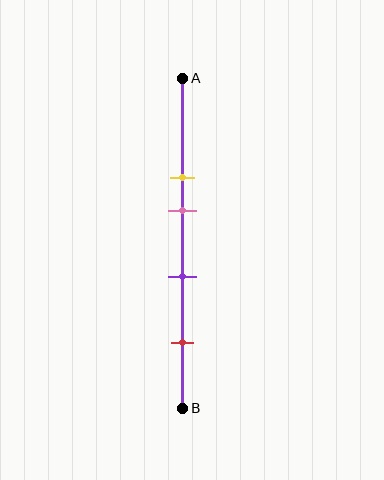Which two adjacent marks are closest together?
The yellow and pink marks are the closest adjacent pair.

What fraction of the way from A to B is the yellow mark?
The yellow mark is approximately 30% (0.3) of the way from A to B.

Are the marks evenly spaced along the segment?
No, the marks are not evenly spaced.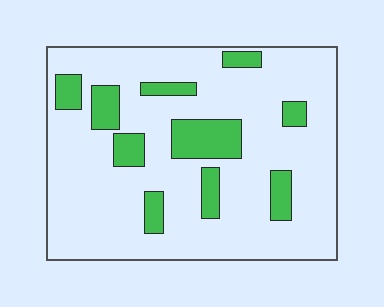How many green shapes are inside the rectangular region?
10.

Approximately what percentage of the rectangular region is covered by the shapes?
Approximately 20%.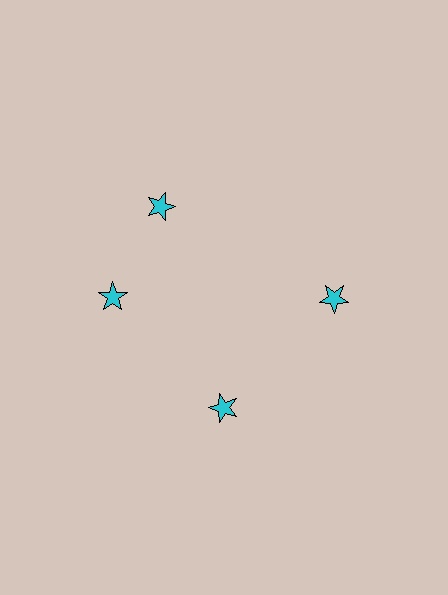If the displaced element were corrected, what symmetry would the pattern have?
It would have 4-fold rotational symmetry — the pattern would map onto itself every 90 degrees.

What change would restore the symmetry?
The symmetry would be restored by rotating it back into even spacing with its neighbors so that all 4 stars sit at equal angles and equal distance from the center.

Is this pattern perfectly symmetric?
No. The 4 cyan stars are arranged in a ring, but one element near the 12 o'clock position is rotated out of alignment along the ring, breaking the 4-fold rotational symmetry.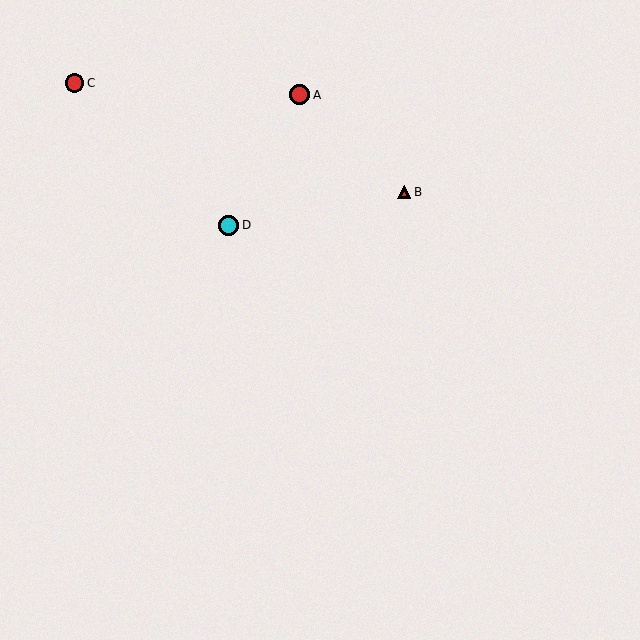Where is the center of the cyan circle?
The center of the cyan circle is at (229, 225).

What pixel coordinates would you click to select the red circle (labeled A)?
Click at (299, 95) to select the red circle A.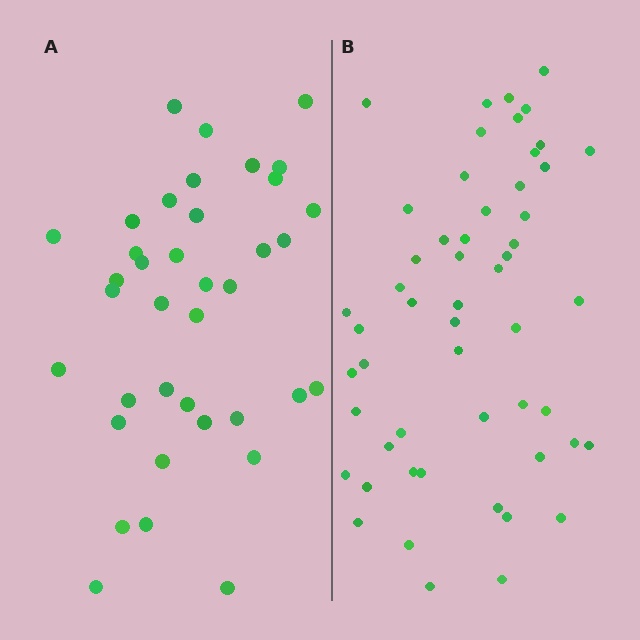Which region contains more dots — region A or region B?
Region B (the right region) has more dots.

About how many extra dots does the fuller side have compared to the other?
Region B has approximately 15 more dots than region A.